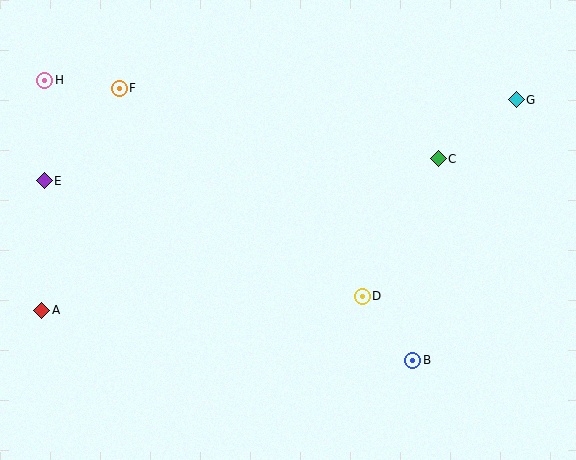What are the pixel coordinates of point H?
Point H is at (45, 80).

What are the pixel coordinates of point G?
Point G is at (516, 100).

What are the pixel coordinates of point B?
Point B is at (413, 360).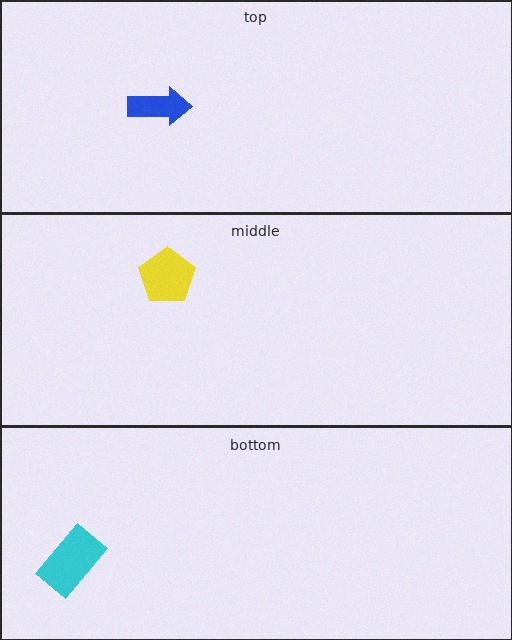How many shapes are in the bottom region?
1.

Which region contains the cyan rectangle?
The bottom region.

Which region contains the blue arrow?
The top region.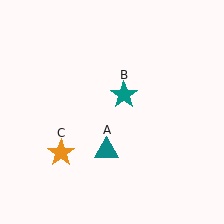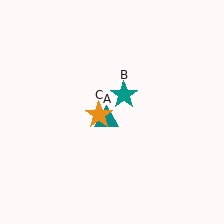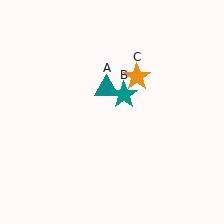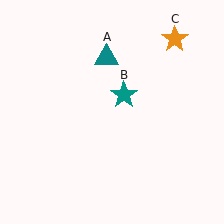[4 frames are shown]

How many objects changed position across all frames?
2 objects changed position: teal triangle (object A), orange star (object C).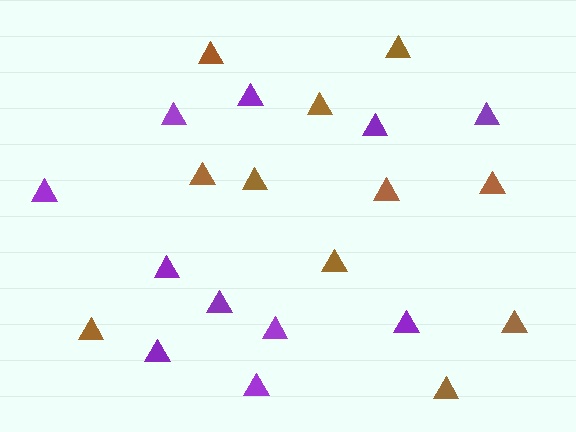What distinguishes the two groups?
There are 2 groups: one group of purple triangles (11) and one group of brown triangles (11).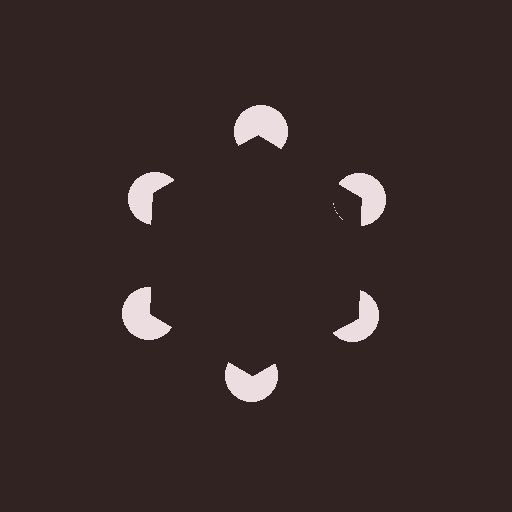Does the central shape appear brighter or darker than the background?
It typically appears slightly darker than the background, even though no actual brightness change is drawn.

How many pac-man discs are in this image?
There are 6 — one at each vertex of the illusory hexagon.